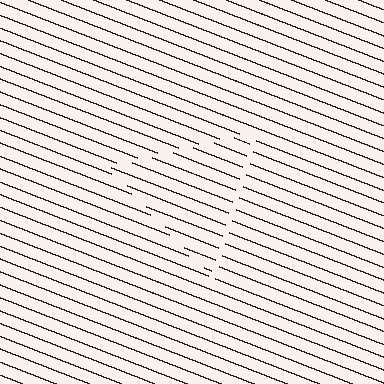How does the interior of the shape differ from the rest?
The interior of the shape contains the same grating, shifted by half a period — the contour is defined by the phase discontinuity where line-ends from the inner and outer gratings abut.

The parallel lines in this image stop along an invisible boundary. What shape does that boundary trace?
An illusory triangle. The interior of the shape contains the same grating, shifted by half a period — the contour is defined by the phase discontinuity where line-ends from the inner and outer gratings abut.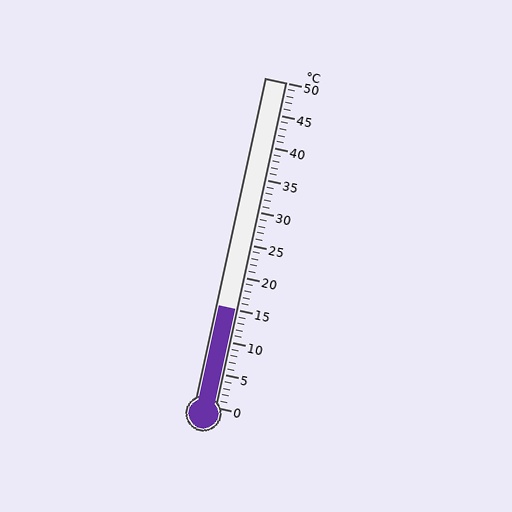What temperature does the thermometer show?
The thermometer shows approximately 15°C.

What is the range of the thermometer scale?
The thermometer scale ranges from 0°C to 50°C.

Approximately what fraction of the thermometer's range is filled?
The thermometer is filled to approximately 30% of its range.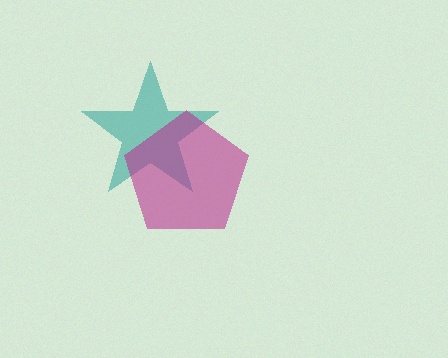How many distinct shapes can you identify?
There are 2 distinct shapes: a teal star, a magenta pentagon.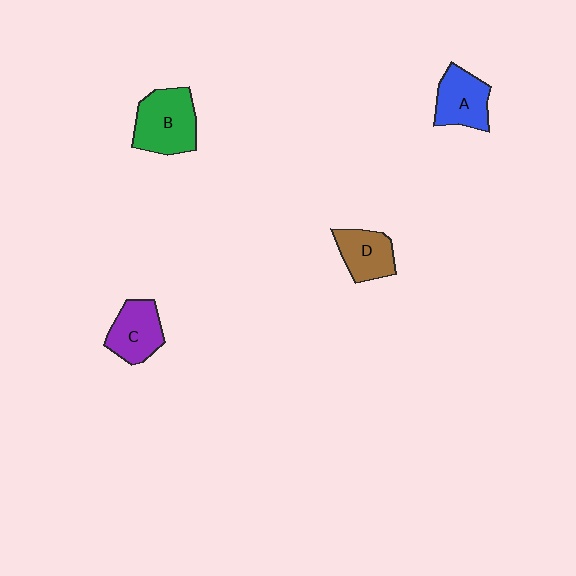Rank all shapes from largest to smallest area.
From largest to smallest: B (green), A (blue), C (purple), D (brown).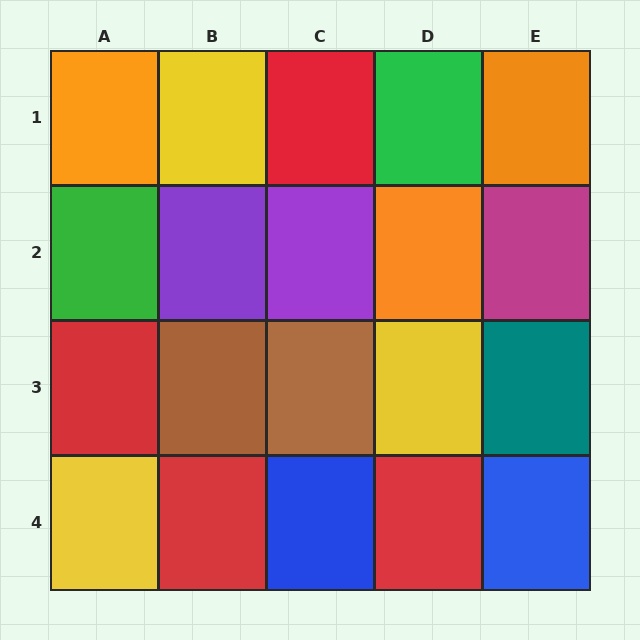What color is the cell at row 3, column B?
Brown.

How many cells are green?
2 cells are green.